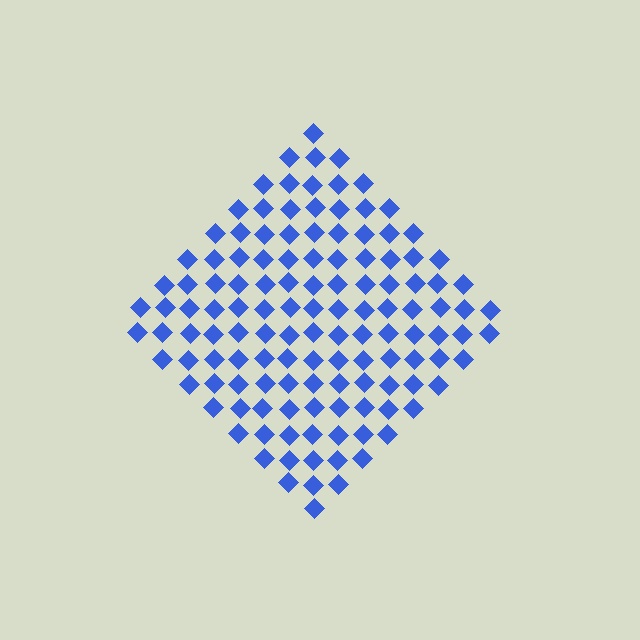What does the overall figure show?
The overall figure shows a diamond.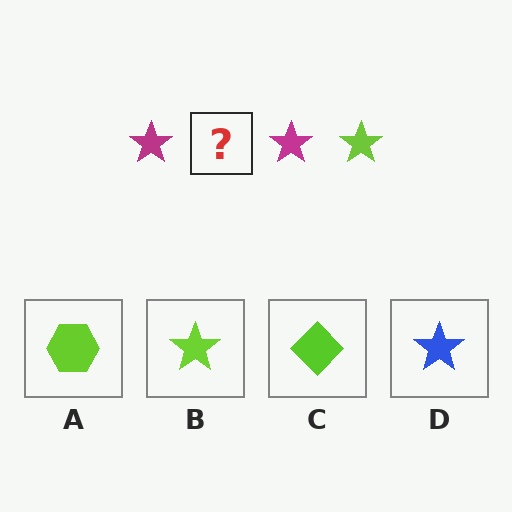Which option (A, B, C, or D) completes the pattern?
B.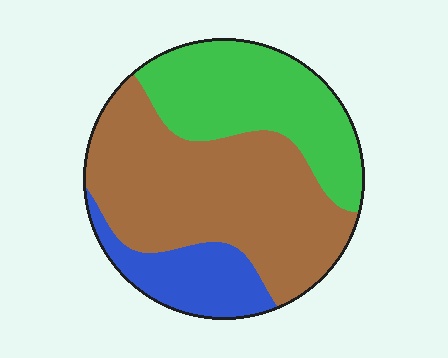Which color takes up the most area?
Brown, at roughly 50%.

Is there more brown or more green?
Brown.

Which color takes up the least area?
Blue, at roughly 15%.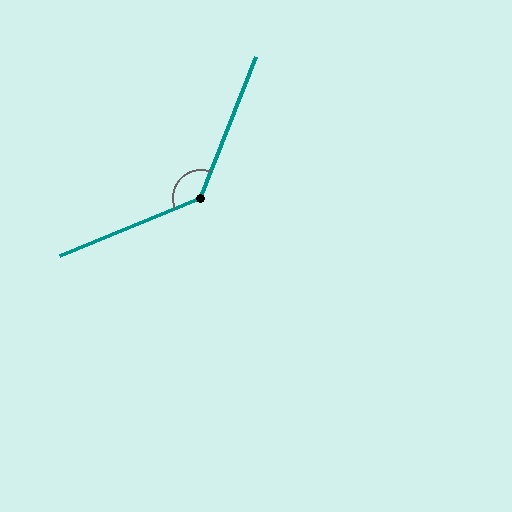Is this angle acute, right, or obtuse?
It is obtuse.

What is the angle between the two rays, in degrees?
Approximately 134 degrees.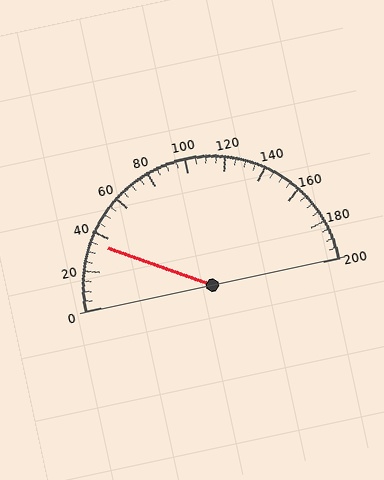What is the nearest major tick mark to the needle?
The nearest major tick mark is 40.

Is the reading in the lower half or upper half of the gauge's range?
The reading is in the lower half of the range (0 to 200).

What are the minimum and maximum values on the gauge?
The gauge ranges from 0 to 200.